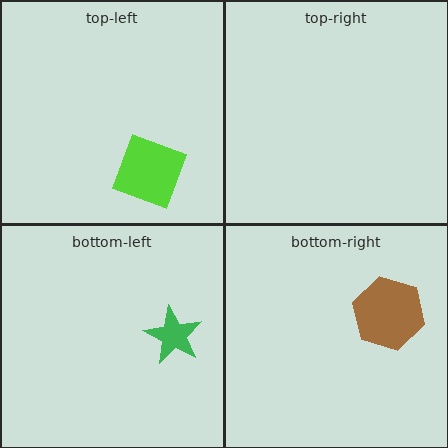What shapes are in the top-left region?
The lime square.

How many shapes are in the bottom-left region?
1.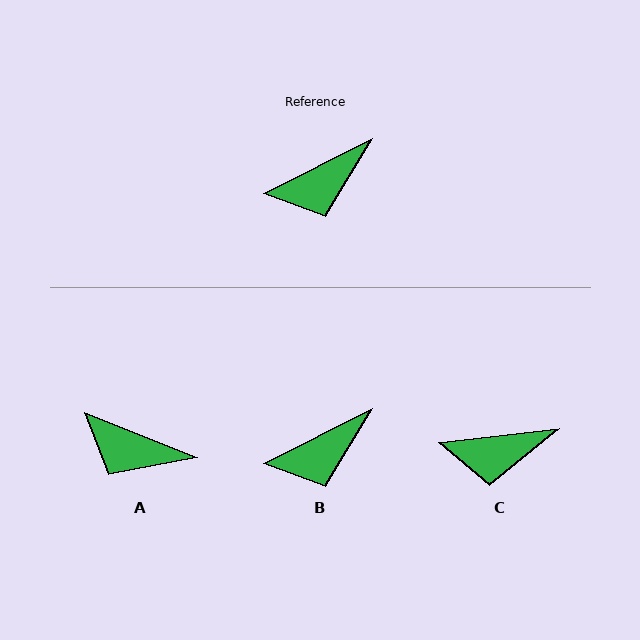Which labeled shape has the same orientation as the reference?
B.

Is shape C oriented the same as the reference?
No, it is off by about 20 degrees.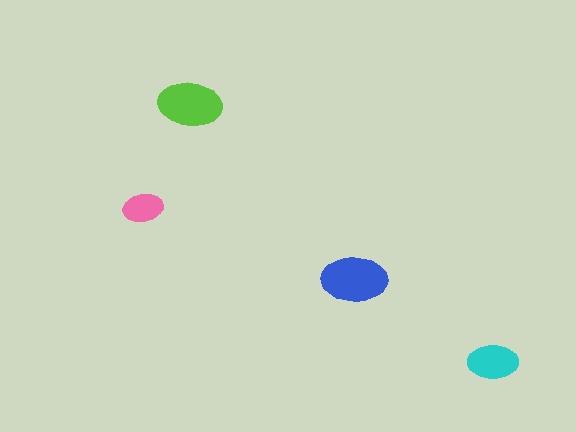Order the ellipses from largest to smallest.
the blue one, the lime one, the cyan one, the pink one.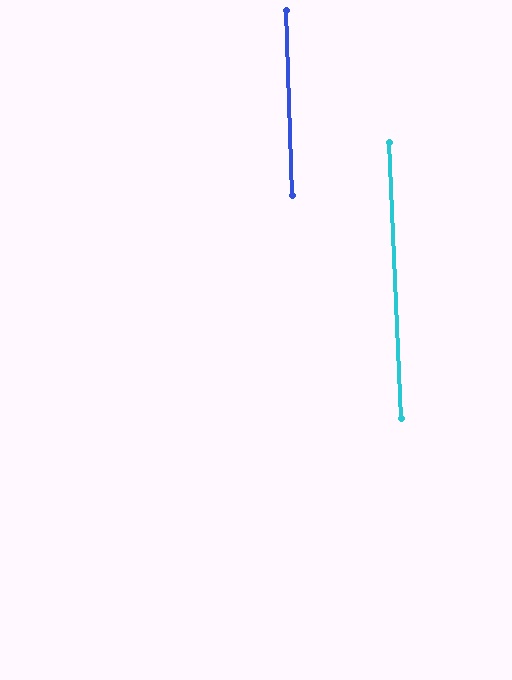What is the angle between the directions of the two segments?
Approximately 0 degrees.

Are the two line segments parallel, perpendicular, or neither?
Parallel — their directions differ by only 0.5°.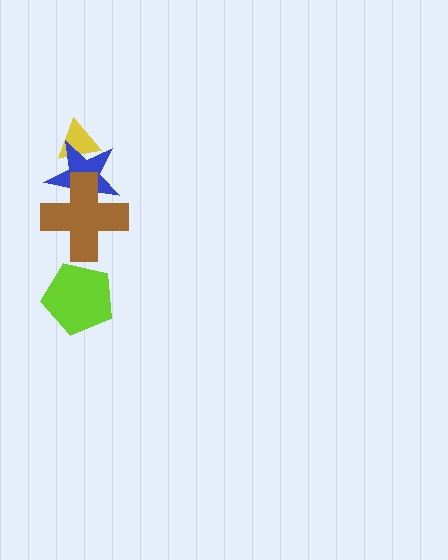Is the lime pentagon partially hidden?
No, no other shape covers it.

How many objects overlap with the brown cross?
1 object overlaps with the brown cross.